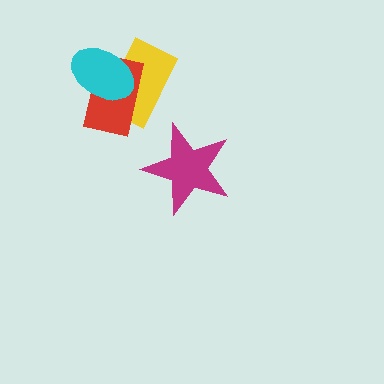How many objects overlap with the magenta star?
0 objects overlap with the magenta star.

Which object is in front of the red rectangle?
The cyan ellipse is in front of the red rectangle.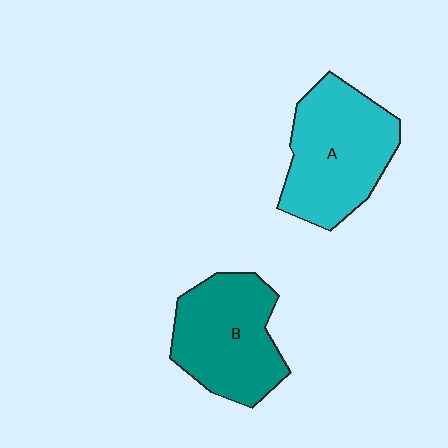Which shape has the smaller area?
Shape B (teal).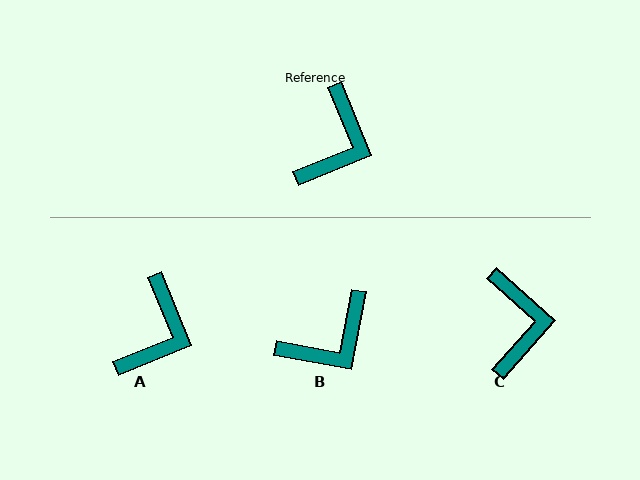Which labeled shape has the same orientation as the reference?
A.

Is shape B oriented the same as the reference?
No, it is off by about 33 degrees.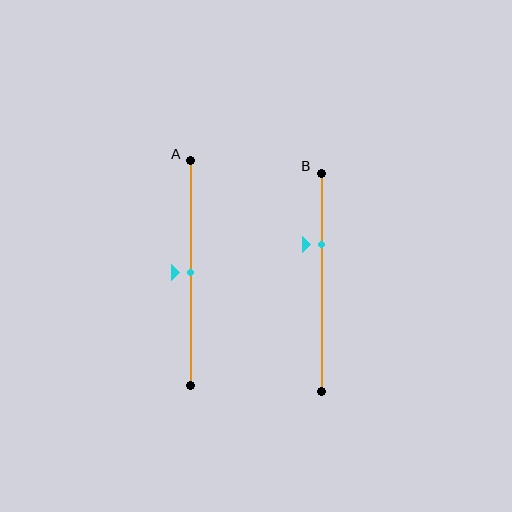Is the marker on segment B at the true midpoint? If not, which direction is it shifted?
No, the marker on segment B is shifted upward by about 18% of the segment length.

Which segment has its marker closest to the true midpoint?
Segment A has its marker closest to the true midpoint.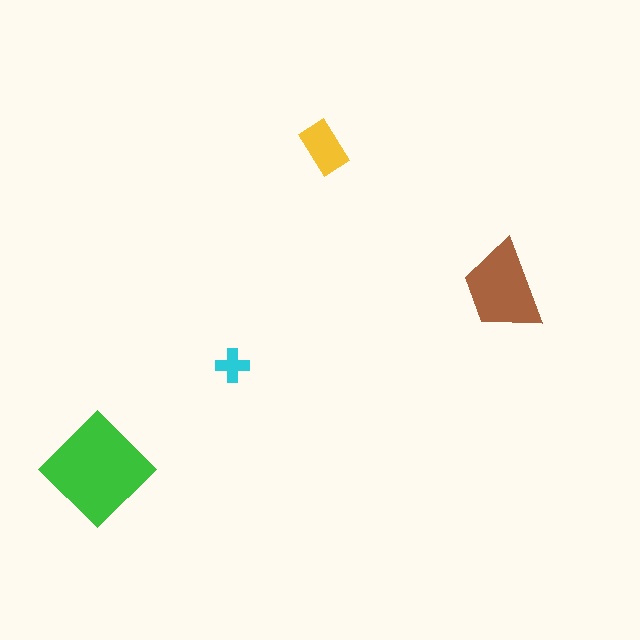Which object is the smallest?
The cyan cross.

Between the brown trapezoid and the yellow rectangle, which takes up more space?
The brown trapezoid.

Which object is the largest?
The green diamond.